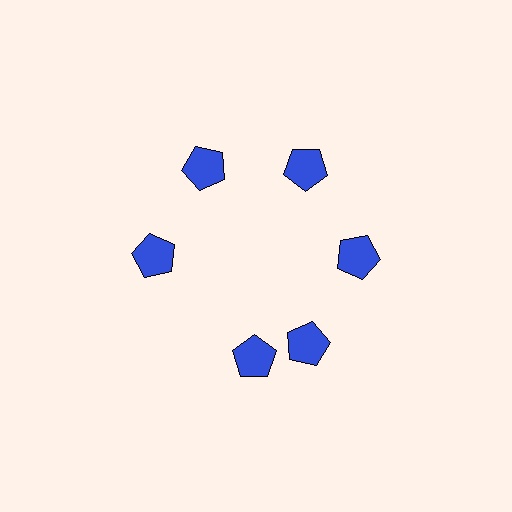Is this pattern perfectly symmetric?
No. The 6 blue pentagons are arranged in a ring, but one element near the 7 o'clock position is rotated out of alignment along the ring, breaking the 6-fold rotational symmetry.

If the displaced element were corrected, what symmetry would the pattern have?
It would have 6-fold rotational symmetry — the pattern would map onto itself every 60 degrees.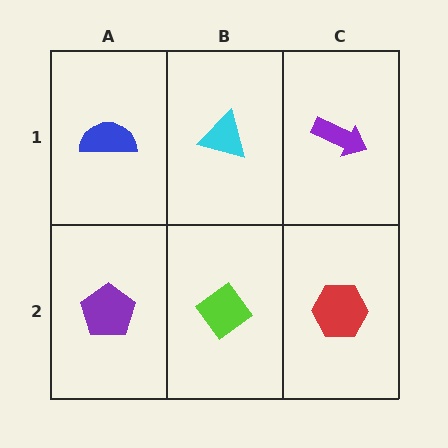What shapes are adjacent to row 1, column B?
A lime diamond (row 2, column B), a blue semicircle (row 1, column A), a purple arrow (row 1, column C).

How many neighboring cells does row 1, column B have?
3.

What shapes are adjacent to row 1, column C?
A red hexagon (row 2, column C), a cyan triangle (row 1, column B).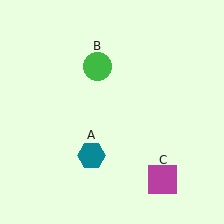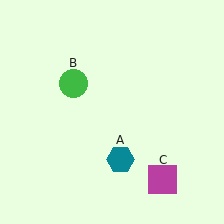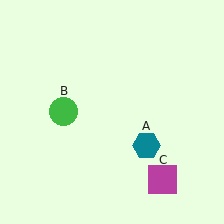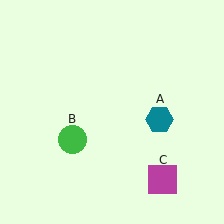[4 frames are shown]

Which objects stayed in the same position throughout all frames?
Magenta square (object C) remained stationary.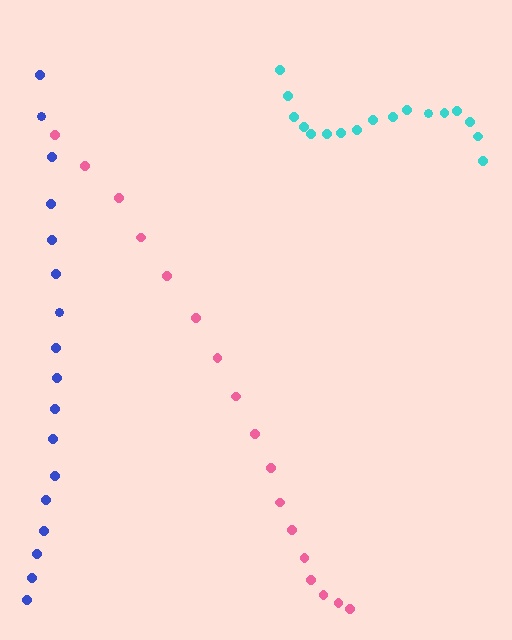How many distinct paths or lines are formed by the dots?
There are 3 distinct paths.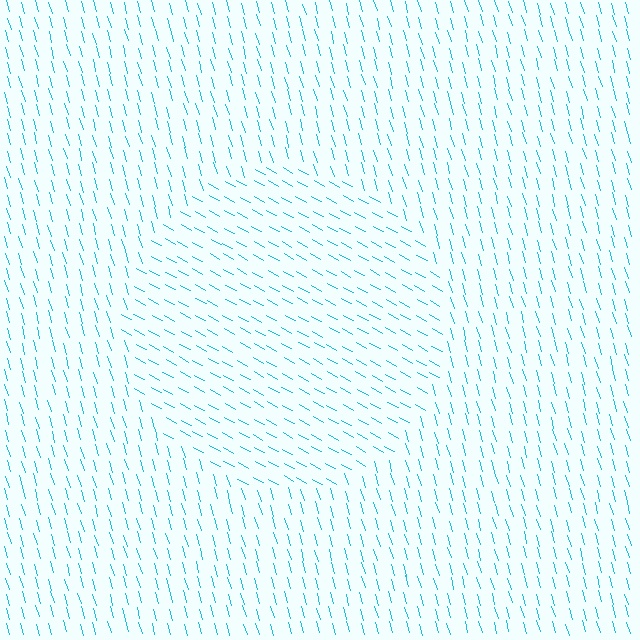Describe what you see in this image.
The image is filled with small cyan line segments. A circle region in the image has lines oriented differently from the surrounding lines, creating a visible texture boundary.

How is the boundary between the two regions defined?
The boundary is defined purely by a change in line orientation (approximately 45 degrees difference). All lines are the same color and thickness.